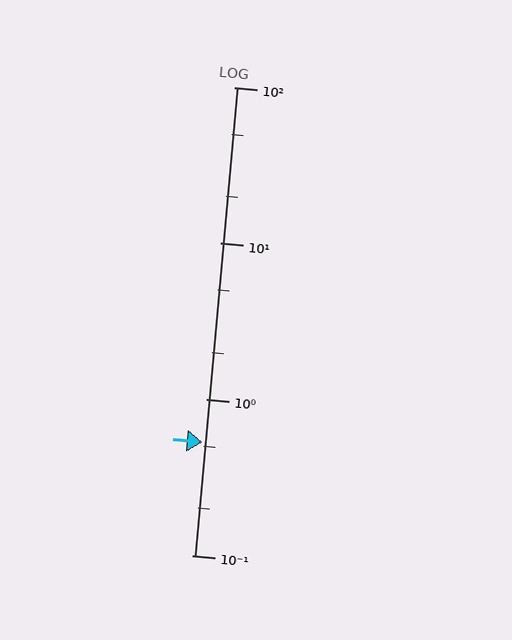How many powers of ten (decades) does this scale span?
The scale spans 3 decades, from 0.1 to 100.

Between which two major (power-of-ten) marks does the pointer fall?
The pointer is between 0.1 and 1.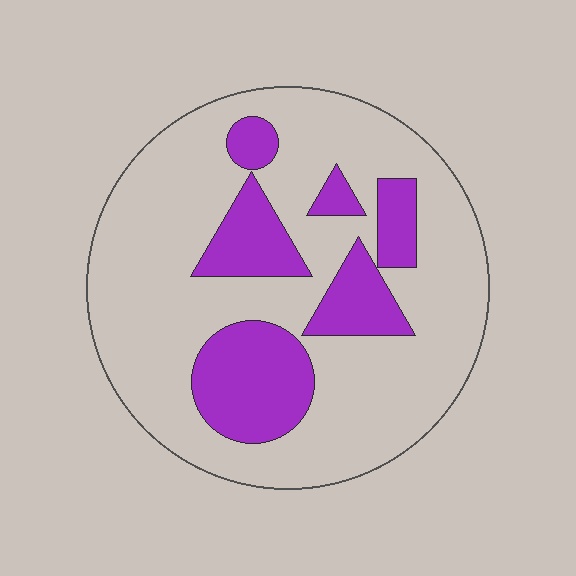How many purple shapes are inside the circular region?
6.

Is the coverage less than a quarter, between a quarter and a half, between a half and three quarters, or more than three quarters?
Less than a quarter.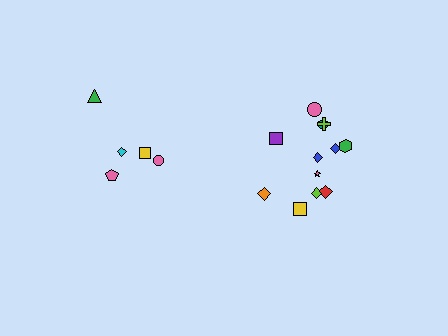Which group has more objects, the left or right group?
The right group.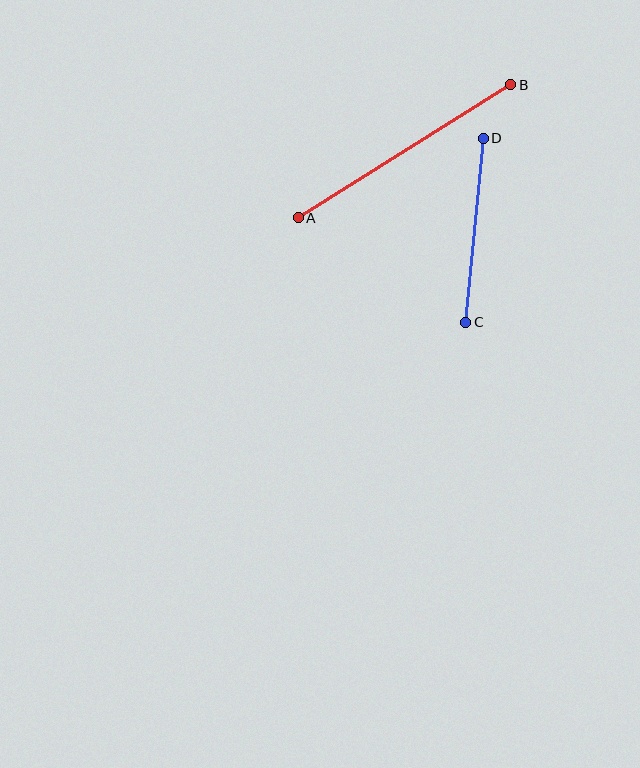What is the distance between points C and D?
The distance is approximately 185 pixels.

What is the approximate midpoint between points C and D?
The midpoint is at approximately (474, 230) pixels.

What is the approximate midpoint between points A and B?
The midpoint is at approximately (404, 151) pixels.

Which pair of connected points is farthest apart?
Points A and B are farthest apart.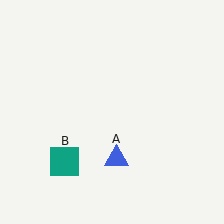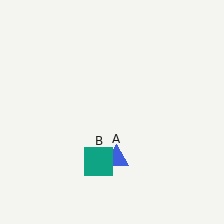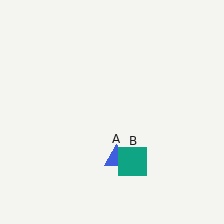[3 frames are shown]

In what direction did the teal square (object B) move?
The teal square (object B) moved right.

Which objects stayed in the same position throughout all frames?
Blue triangle (object A) remained stationary.